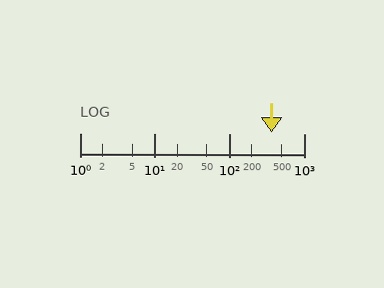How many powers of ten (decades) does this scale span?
The scale spans 3 decades, from 1 to 1000.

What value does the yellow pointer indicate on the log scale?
The pointer indicates approximately 370.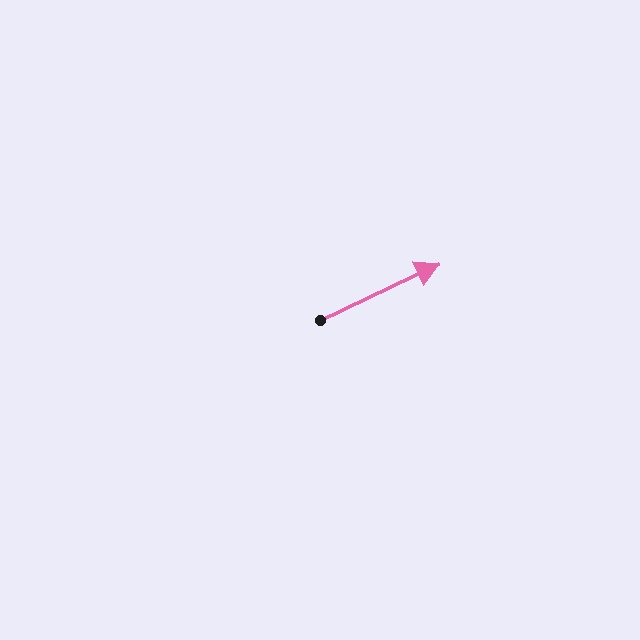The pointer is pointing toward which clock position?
Roughly 2 o'clock.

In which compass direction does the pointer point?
Northeast.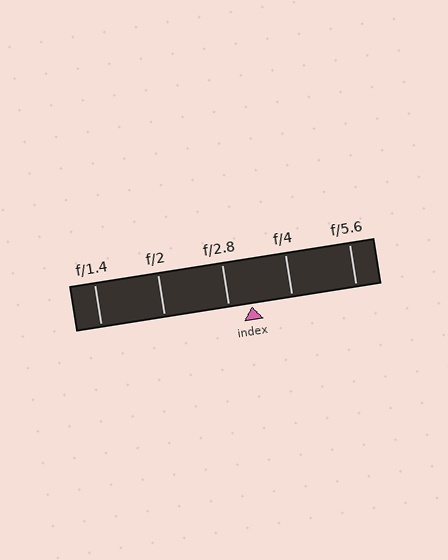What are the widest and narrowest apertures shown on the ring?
The widest aperture shown is f/1.4 and the narrowest is f/5.6.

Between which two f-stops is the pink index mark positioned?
The index mark is between f/2.8 and f/4.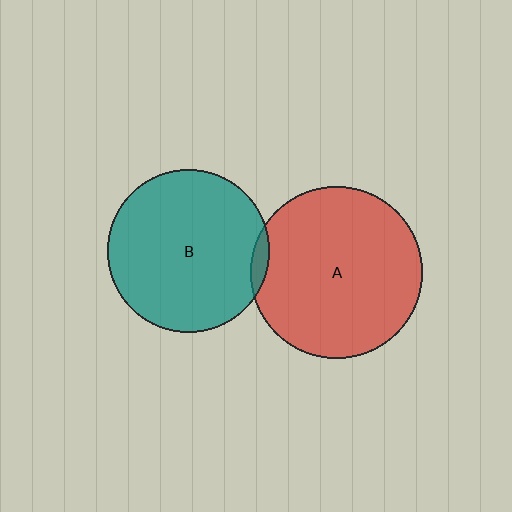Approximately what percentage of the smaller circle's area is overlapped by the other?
Approximately 5%.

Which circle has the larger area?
Circle A (red).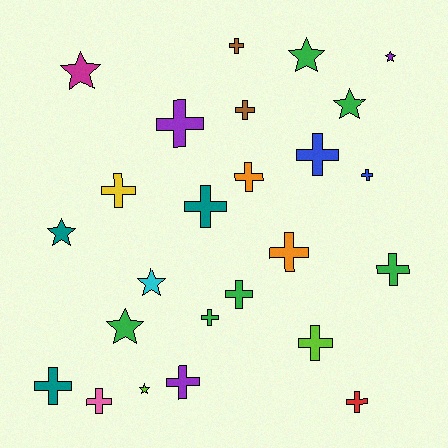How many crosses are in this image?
There are 17 crosses.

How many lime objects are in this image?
There are 2 lime objects.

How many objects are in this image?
There are 25 objects.